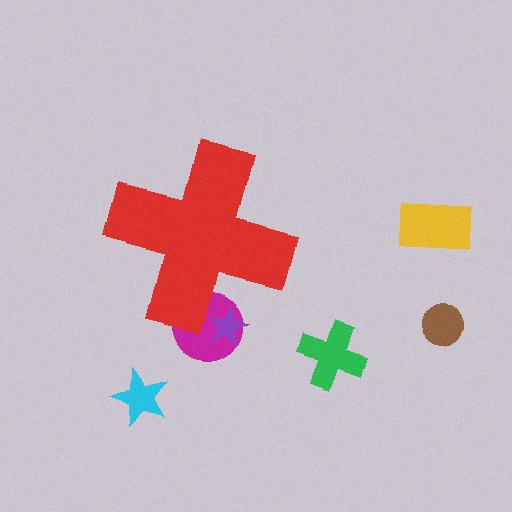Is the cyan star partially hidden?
No, the cyan star is fully visible.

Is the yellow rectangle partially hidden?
No, the yellow rectangle is fully visible.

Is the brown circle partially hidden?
No, the brown circle is fully visible.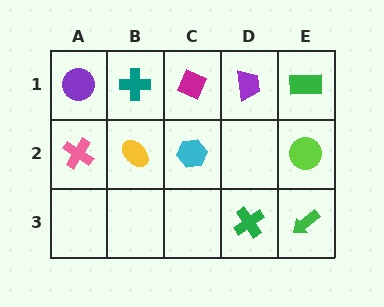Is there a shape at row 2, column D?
No, that cell is empty.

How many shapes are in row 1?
5 shapes.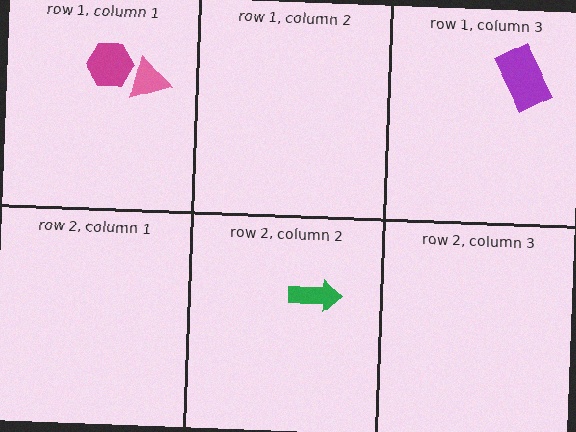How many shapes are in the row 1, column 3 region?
1.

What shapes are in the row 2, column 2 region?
The green arrow.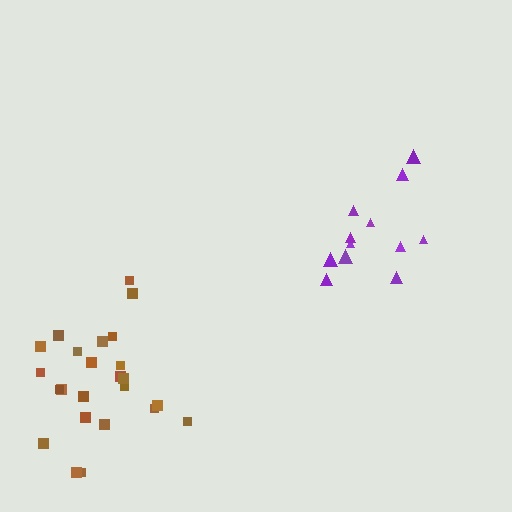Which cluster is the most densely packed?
Brown.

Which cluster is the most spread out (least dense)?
Purple.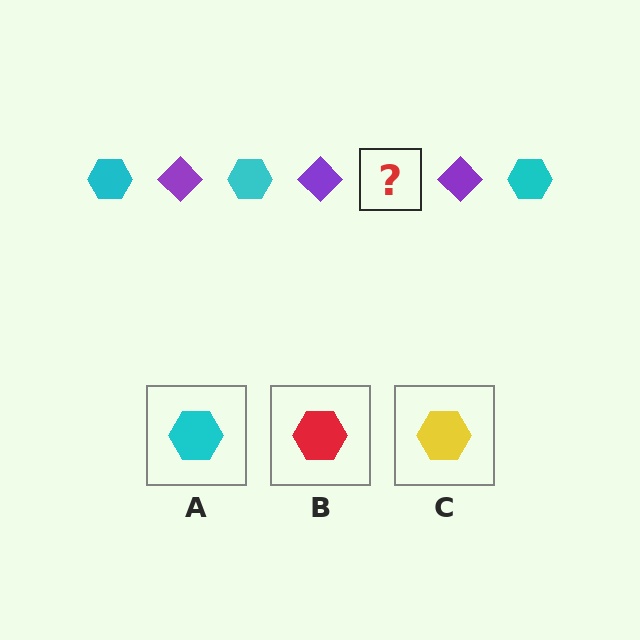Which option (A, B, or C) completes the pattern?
A.